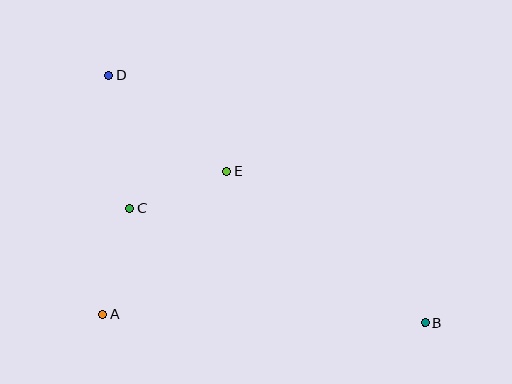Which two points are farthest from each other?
Points B and D are farthest from each other.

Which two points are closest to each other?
Points C and E are closest to each other.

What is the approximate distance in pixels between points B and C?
The distance between B and C is approximately 316 pixels.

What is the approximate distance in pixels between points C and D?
The distance between C and D is approximately 135 pixels.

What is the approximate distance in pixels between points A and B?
The distance between A and B is approximately 323 pixels.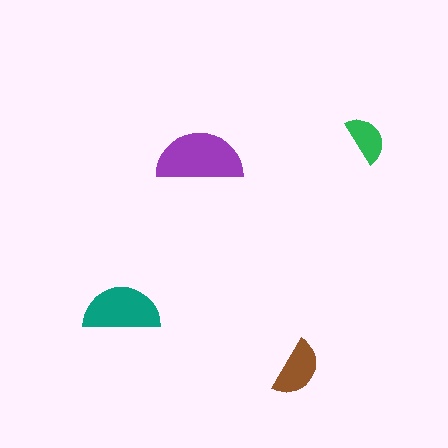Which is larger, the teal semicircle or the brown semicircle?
The teal one.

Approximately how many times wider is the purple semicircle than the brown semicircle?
About 1.5 times wider.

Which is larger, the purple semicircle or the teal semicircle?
The purple one.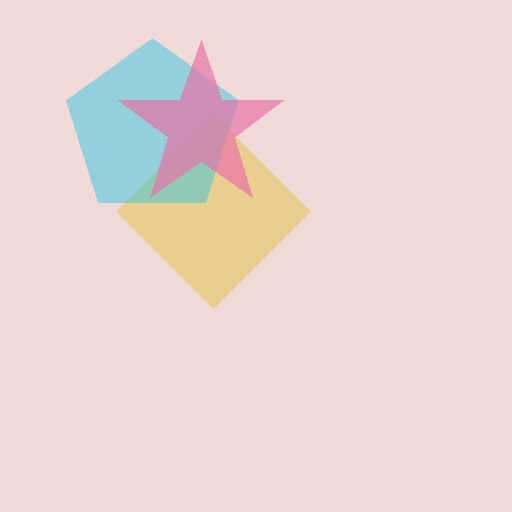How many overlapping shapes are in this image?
There are 3 overlapping shapes in the image.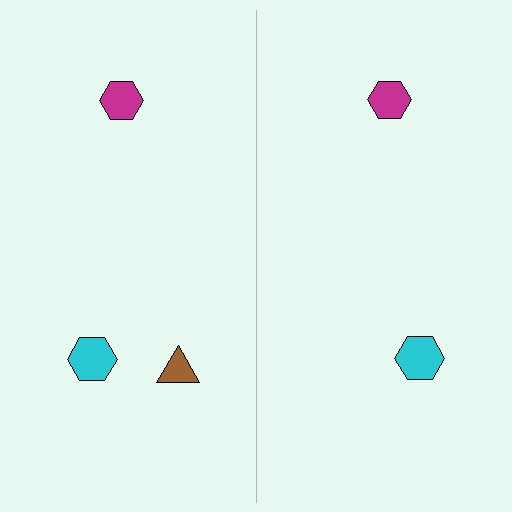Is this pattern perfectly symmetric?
No, the pattern is not perfectly symmetric. A brown triangle is missing from the right side.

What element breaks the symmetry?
A brown triangle is missing from the right side.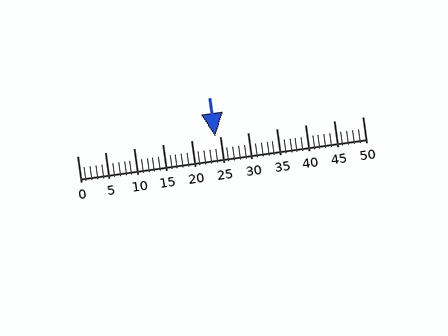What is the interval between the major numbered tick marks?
The major tick marks are spaced 5 units apart.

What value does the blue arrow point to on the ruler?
The blue arrow points to approximately 24.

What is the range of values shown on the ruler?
The ruler shows values from 0 to 50.